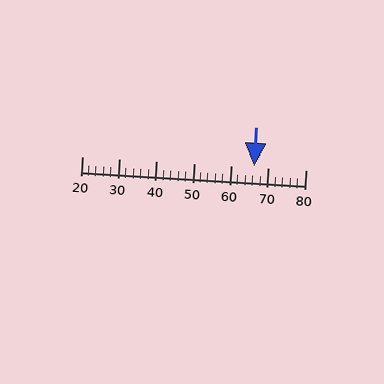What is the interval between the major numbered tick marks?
The major tick marks are spaced 10 units apart.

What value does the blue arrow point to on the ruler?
The blue arrow points to approximately 66.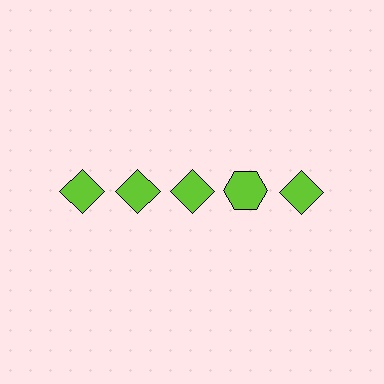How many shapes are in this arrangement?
There are 5 shapes arranged in a grid pattern.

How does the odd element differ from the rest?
It has a different shape: hexagon instead of diamond.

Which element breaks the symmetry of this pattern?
The lime hexagon in the top row, second from right column breaks the symmetry. All other shapes are lime diamonds.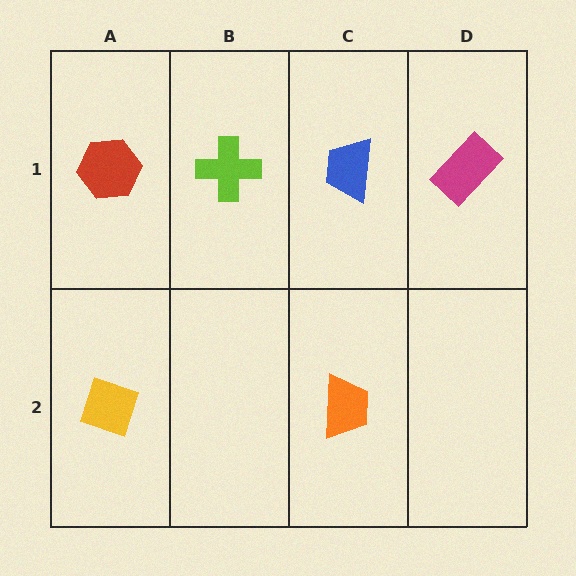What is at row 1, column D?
A magenta rectangle.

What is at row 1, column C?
A blue trapezoid.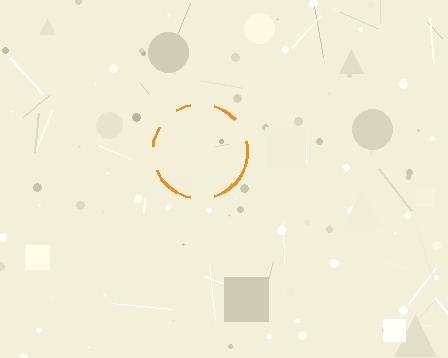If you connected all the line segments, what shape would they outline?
They would outline a circle.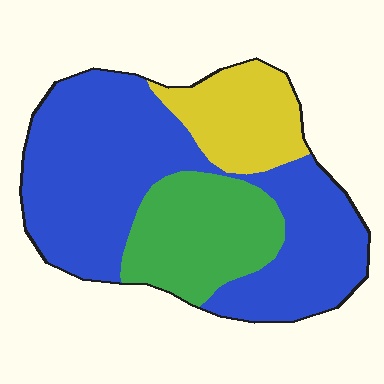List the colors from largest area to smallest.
From largest to smallest: blue, green, yellow.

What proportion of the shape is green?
Green covers 23% of the shape.